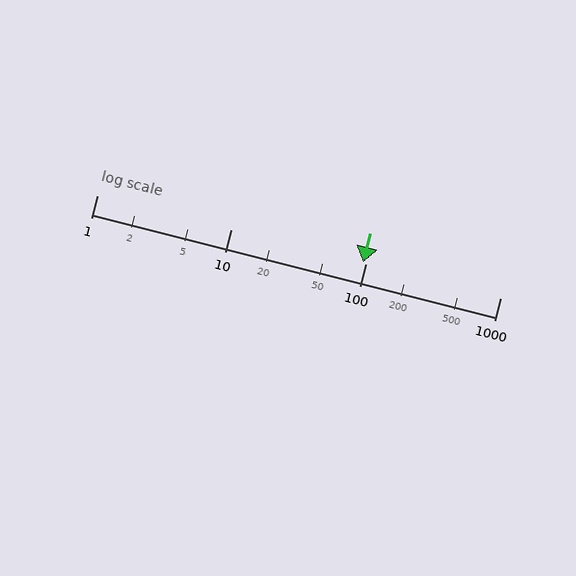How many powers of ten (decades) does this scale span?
The scale spans 3 decades, from 1 to 1000.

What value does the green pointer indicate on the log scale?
The pointer indicates approximately 95.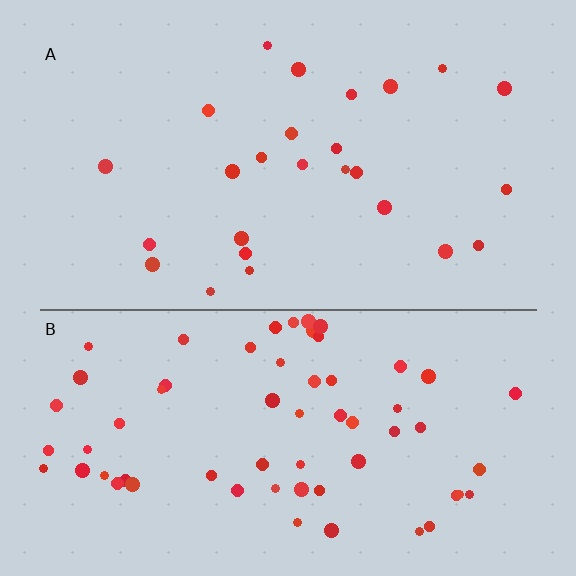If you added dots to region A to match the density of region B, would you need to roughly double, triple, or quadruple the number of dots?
Approximately double.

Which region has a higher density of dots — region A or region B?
B (the bottom).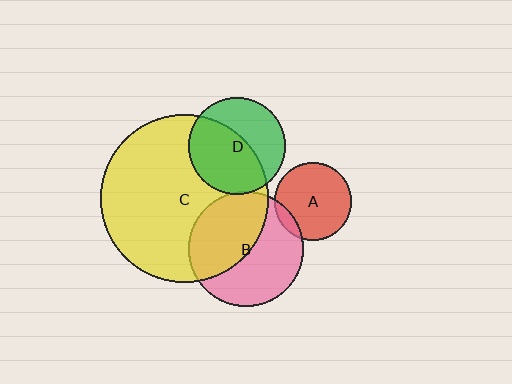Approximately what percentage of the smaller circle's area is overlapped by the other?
Approximately 5%.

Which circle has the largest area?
Circle C (yellow).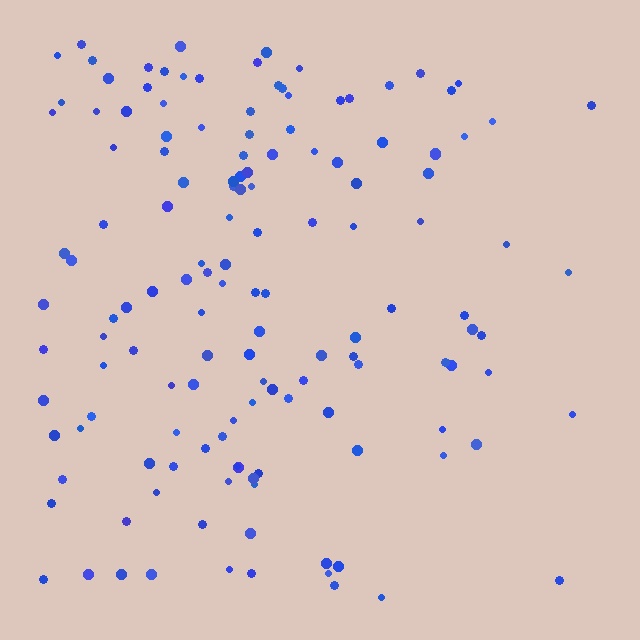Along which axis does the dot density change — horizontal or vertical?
Horizontal.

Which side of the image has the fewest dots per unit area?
The right.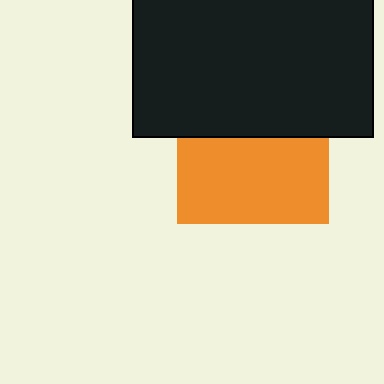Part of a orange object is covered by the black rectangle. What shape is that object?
It is a square.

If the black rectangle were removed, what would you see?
You would see the complete orange square.